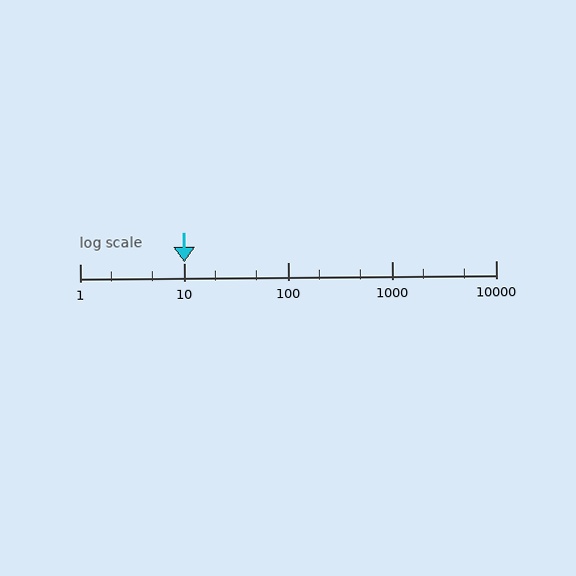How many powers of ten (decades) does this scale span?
The scale spans 4 decades, from 1 to 10000.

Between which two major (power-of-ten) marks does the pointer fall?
The pointer is between 10 and 100.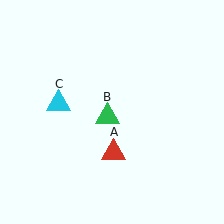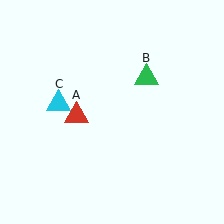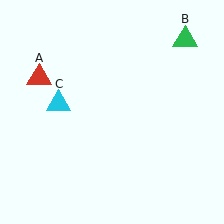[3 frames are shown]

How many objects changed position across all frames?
2 objects changed position: red triangle (object A), green triangle (object B).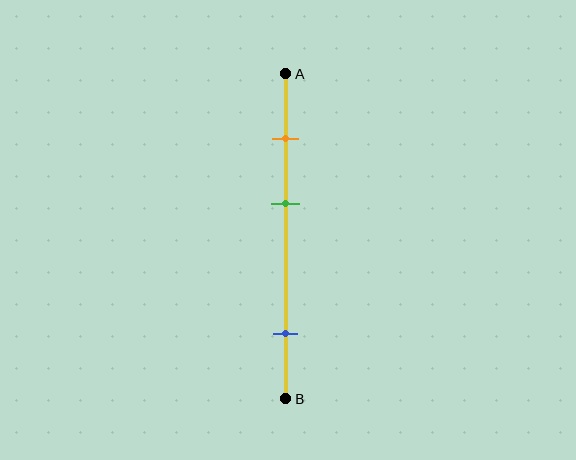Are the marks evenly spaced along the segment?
No, the marks are not evenly spaced.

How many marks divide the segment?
There are 3 marks dividing the segment.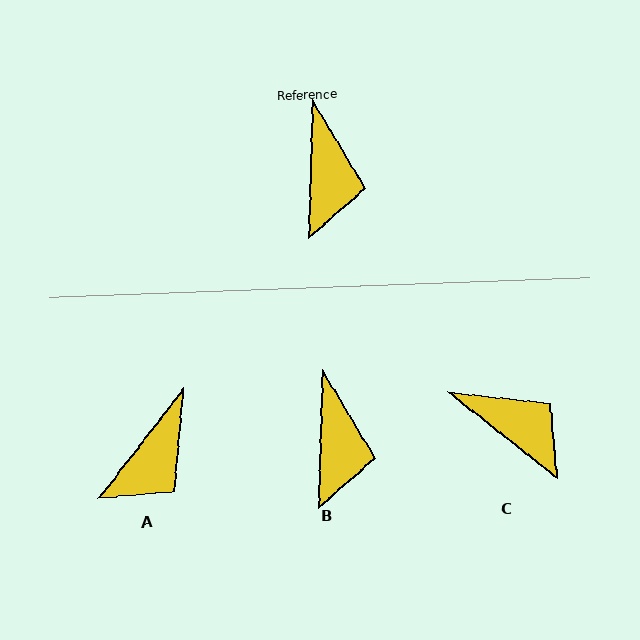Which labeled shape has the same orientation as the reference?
B.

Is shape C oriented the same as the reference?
No, it is off by about 53 degrees.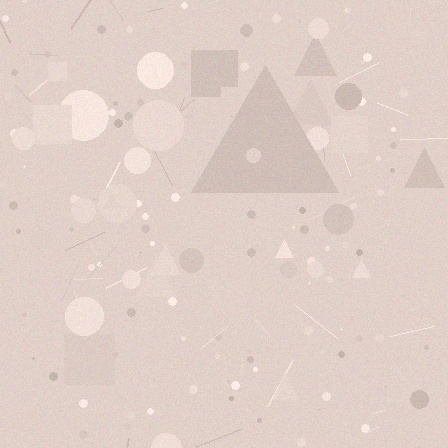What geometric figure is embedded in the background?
A triangle is embedded in the background.